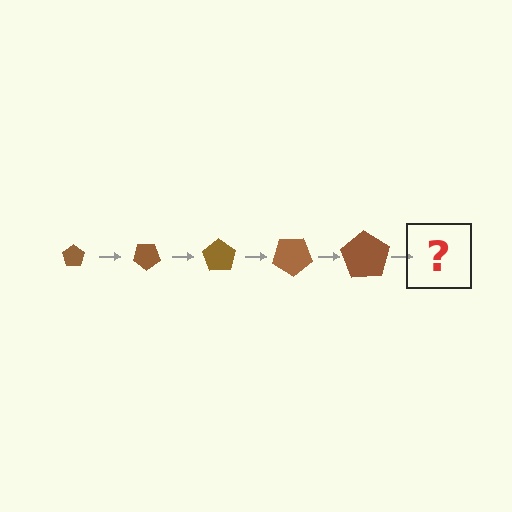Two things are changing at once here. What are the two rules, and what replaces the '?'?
The two rules are that the pentagon grows larger each step and it rotates 35 degrees each step. The '?' should be a pentagon, larger than the previous one and rotated 175 degrees from the start.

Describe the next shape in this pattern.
It should be a pentagon, larger than the previous one and rotated 175 degrees from the start.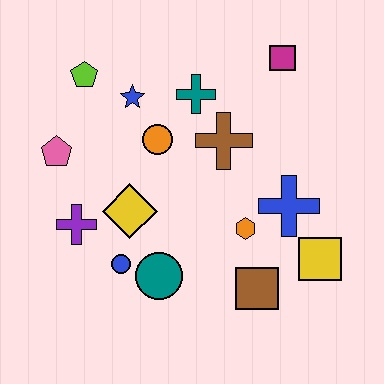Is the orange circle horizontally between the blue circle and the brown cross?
Yes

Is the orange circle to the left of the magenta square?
Yes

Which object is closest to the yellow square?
The blue cross is closest to the yellow square.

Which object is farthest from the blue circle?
The magenta square is farthest from the blue circle.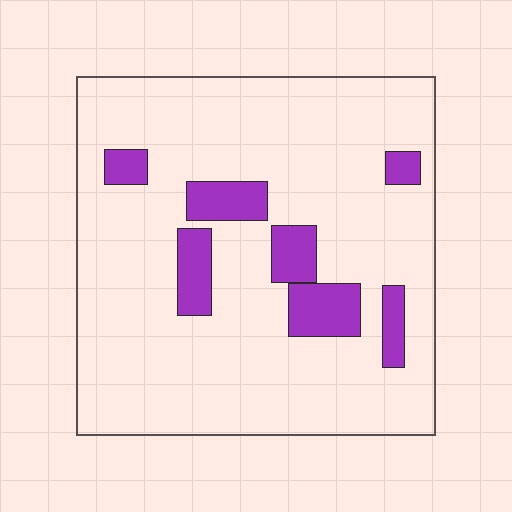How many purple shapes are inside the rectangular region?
7.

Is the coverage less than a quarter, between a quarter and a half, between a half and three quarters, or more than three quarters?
Less than a quarter.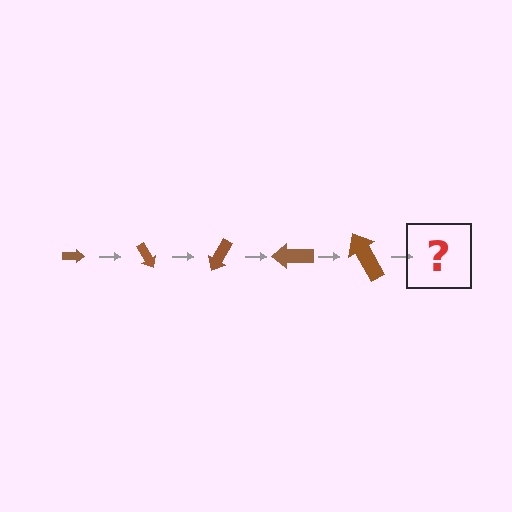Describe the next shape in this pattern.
It should be an arrow, larger than the previous one and rotated 300 degrees from the start.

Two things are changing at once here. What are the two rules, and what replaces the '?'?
The two rules are that the arrow grows larger each step and it rotates 60 degrees each step. The '?' should be an arrow, larger than the previous one and rotated 300 degrees from the start.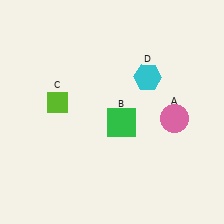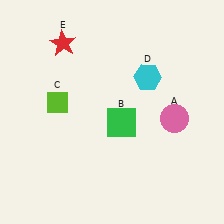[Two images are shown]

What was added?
A red star (E) was added in Image 2.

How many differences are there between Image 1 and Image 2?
There is 1 difference between the two images.